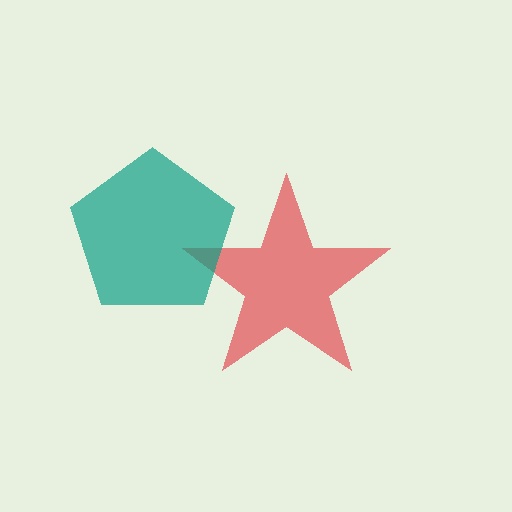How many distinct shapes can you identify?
There are 2 distinct shapes: a red star, a teal pentagon.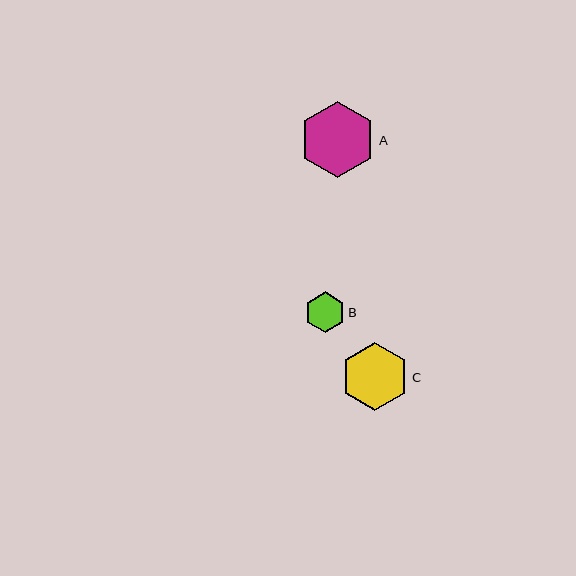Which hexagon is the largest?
Hexagon A is the largest with a size of approximately 77 pixels.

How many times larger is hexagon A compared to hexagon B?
Hexagon A is approximately 1.9 times the size of hexagon B.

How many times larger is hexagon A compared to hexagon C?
Hexagon A is approximately 1.1 times the size of hexagon C.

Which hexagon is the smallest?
Hexagon B is the smallest with a size of approximately 40 pixels.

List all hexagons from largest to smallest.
From largest to smallest: A, C, B.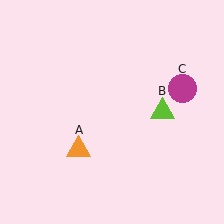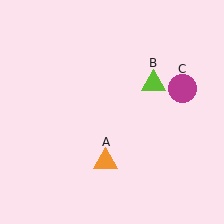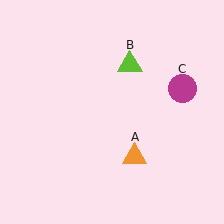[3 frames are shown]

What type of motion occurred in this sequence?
The orange triangle (object A), lime triangle (object B) rotated counterclockwise around the center of the scene.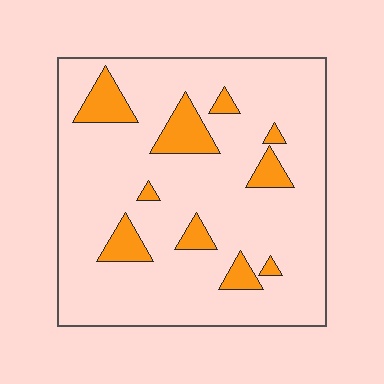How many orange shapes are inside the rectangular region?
10.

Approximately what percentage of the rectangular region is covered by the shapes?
Approximately 15%.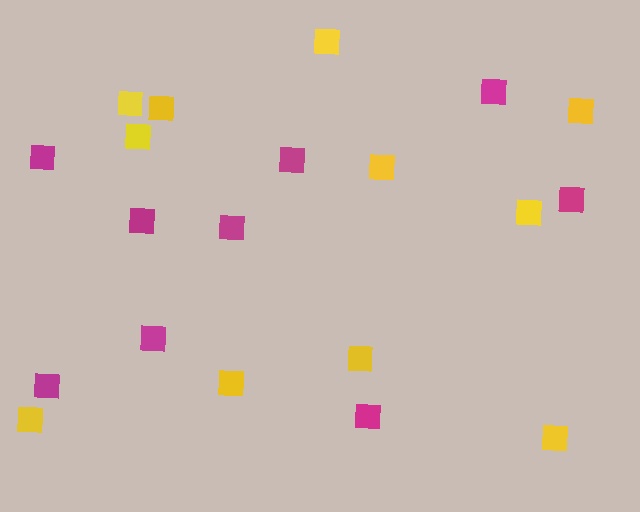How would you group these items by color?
There are 2 groups: one group of yellow squares (11) and one group of magenta squares (9).